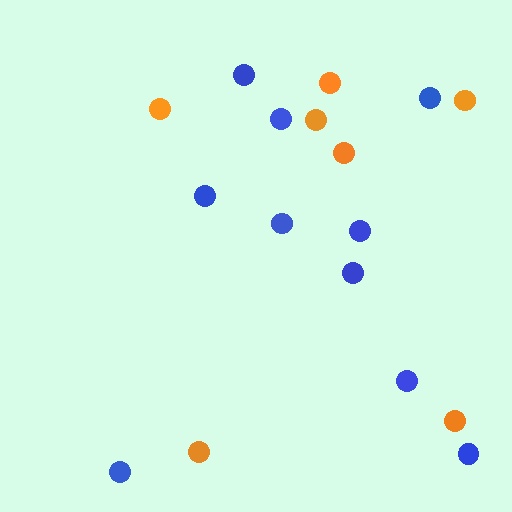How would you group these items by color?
There are 2 groups: one group of orange circles (7) and one group of blue circles (10).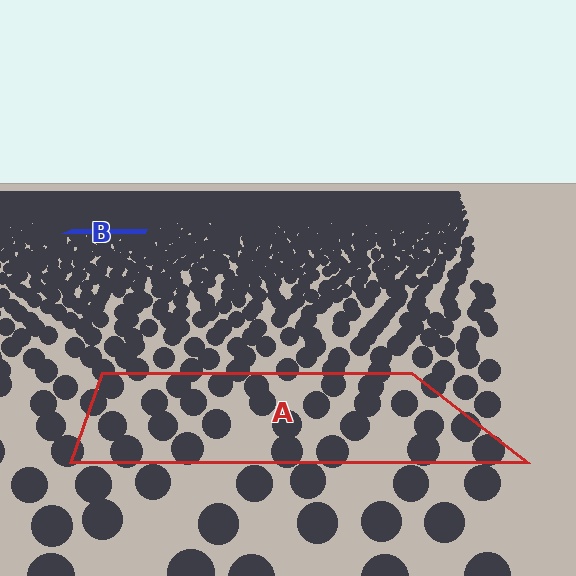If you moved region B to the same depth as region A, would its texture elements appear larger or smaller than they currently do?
They would appear larger. At a closer depth, the same texture elements are projected at a bigger on-screen size.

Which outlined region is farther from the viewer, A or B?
Region B is farther from the viewer — the texture elements inside it appear smaller and more densely packed.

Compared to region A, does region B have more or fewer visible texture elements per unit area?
Region B has more texture elements per unit area — they are packed more densely because it is farther away.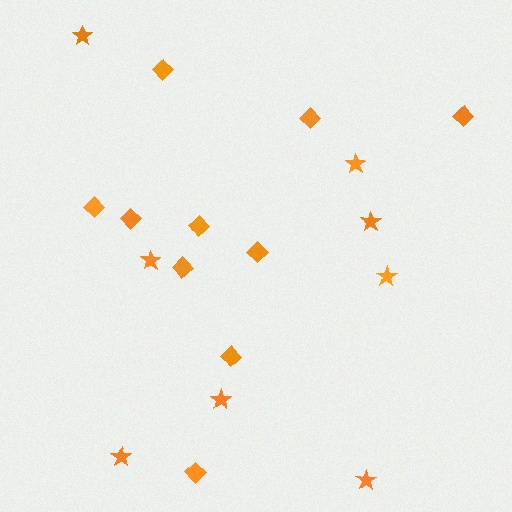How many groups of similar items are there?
There are 2 groups: one group of diamonds (10) and one group of stars (8).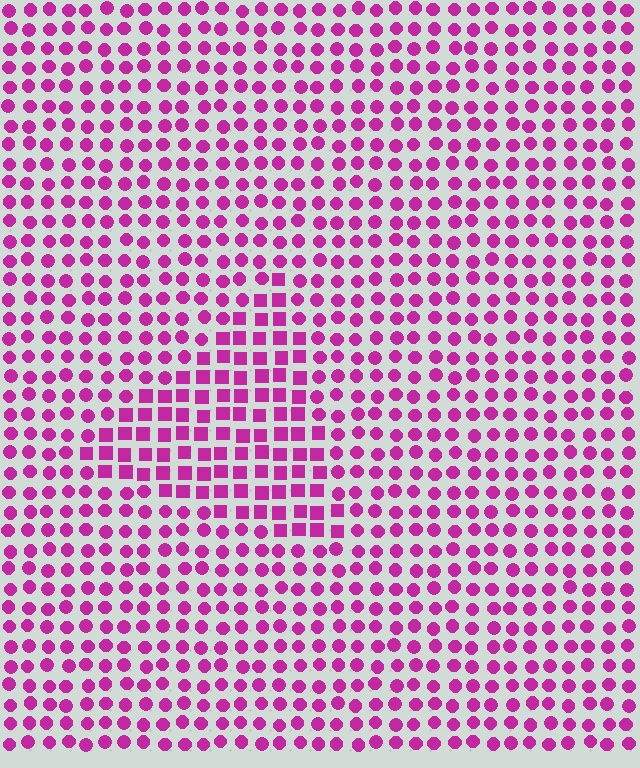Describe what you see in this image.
The image is filled with small magenta elements arranged in a uniform grid. A triangle-shaped region contains squares, while the surrounding area contains circles. The boundary is defined purely by the change in element shape.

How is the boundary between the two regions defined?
The boundary is defined by a change in element shape: squares inside vs. circles outside. All elements share the same color and spacing.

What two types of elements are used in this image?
The image uses squares inside the triangle region and circles outside it.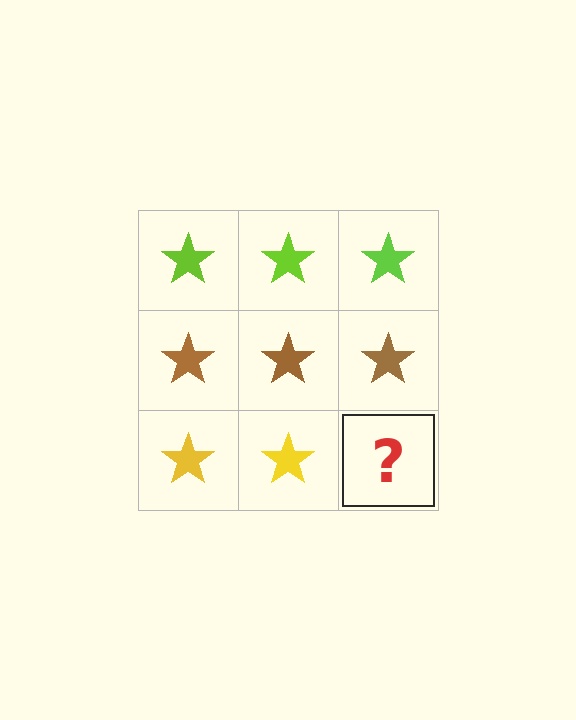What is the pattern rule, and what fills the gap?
The rule is that each row has a consistent color. The gap should be filled with a yellow star.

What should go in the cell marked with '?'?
The missing cell should contain a yellow star.